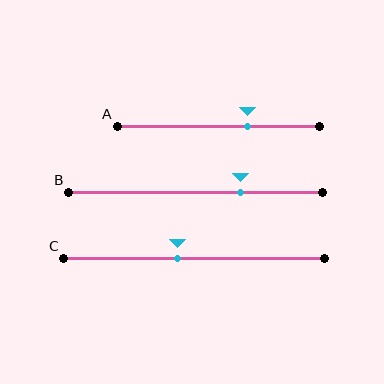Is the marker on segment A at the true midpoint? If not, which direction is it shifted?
No, the marker on segment A is shifted to the right by about 14% of the segment length.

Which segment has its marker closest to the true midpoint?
Segment C has its marker closest to the true midpoint.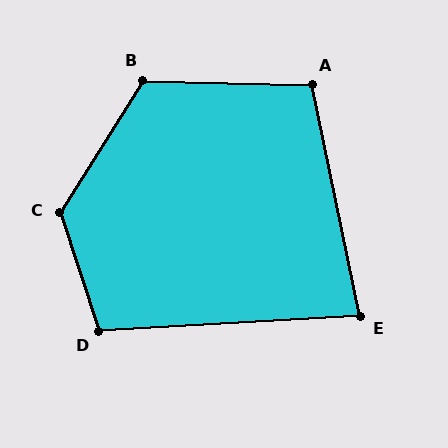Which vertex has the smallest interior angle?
E, at approximately 82 degrees.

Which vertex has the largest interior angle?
C, at approximately 130 degrees.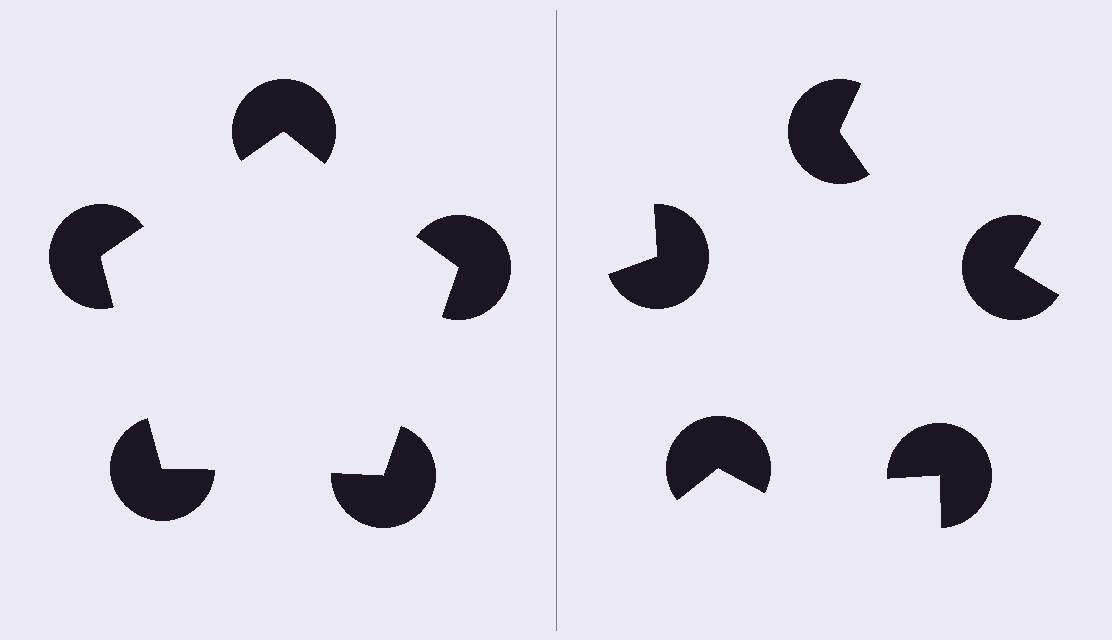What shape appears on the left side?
An illusory pentagon.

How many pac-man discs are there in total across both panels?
10 — 5 on each side.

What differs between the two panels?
The pac-man discs are positioned identically on both sides; only the wedge orientations differ. On the left they align to a pentagon; on the right they are misaligned.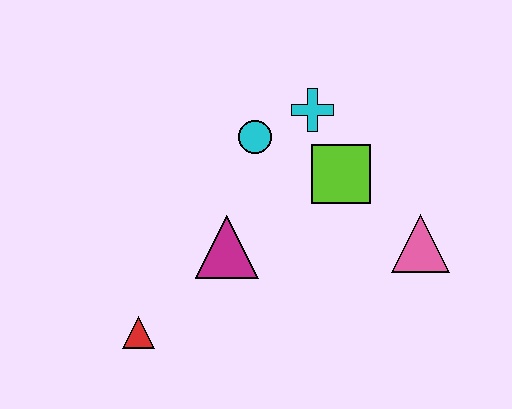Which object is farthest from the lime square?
The red triangle is farthest from the lime square.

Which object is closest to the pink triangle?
The lime square is closest to the pink triangle.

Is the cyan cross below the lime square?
No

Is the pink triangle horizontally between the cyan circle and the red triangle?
No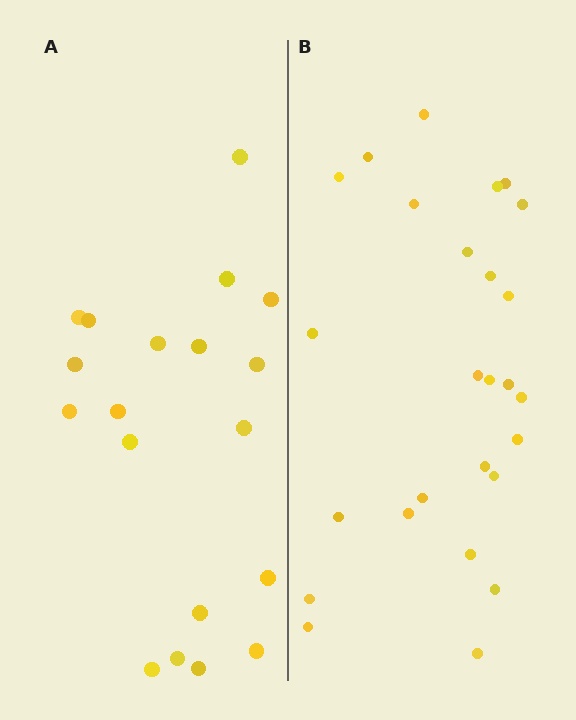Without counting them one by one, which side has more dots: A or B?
Region B (the right region) has more dots.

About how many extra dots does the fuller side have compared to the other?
Region B has roughly 8 or so more dots than region A.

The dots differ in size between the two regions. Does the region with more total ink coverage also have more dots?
No. Region A has more total ink coverage because its dots are larger, but region B actually contains more individual dots. Total area can be misleading — the number of items is what matters here.